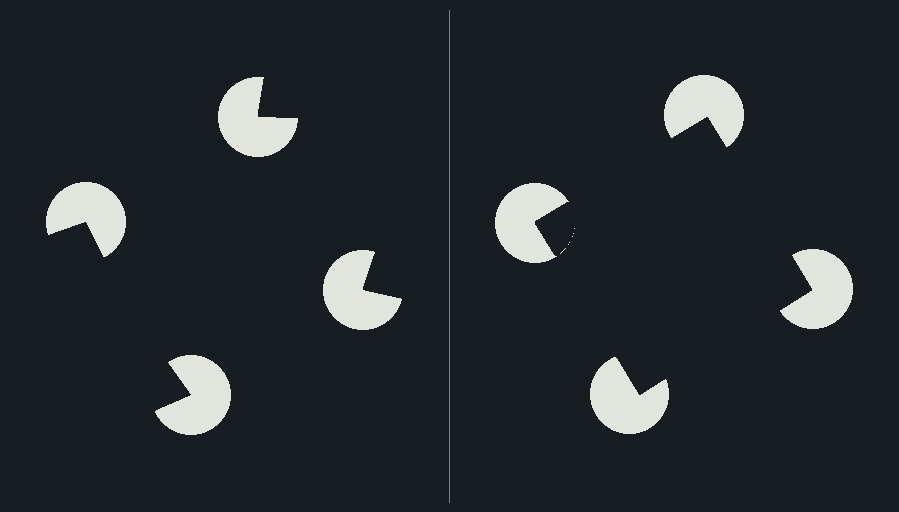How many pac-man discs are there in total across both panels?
8 — 4 on each side.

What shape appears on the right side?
An illusory square.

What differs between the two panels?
The pac-man discs are positioned identically on both sides; only the wedge orientations differ. On the right they align to a square; on the left they are misaligned.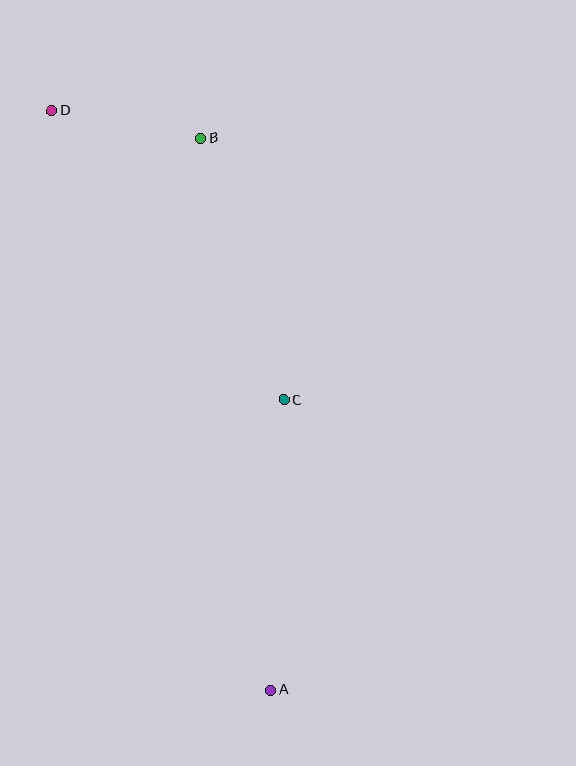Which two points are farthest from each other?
Points A and D are farthest from each other.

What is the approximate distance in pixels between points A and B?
The distance between A and B is approximately 557 pixels.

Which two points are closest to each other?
Points B and D are closest to each other.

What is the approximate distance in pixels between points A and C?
The distance between A and C is approximately 291 pixels.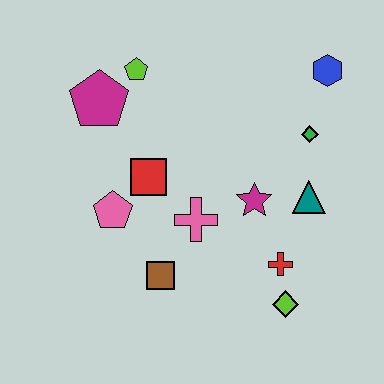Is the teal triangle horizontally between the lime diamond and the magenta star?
No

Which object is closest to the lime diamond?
The red cross is closest to the lime diamond.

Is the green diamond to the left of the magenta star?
No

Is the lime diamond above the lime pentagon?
No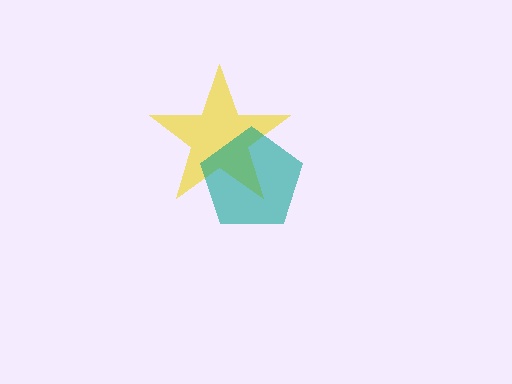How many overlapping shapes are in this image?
There are 2 overlapping shapes in the image.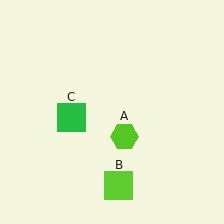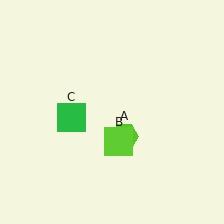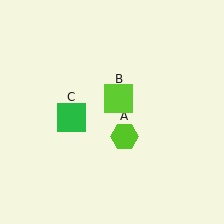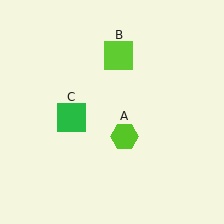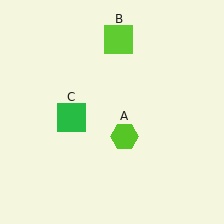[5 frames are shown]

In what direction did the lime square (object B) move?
The lime square (object B) moved up.